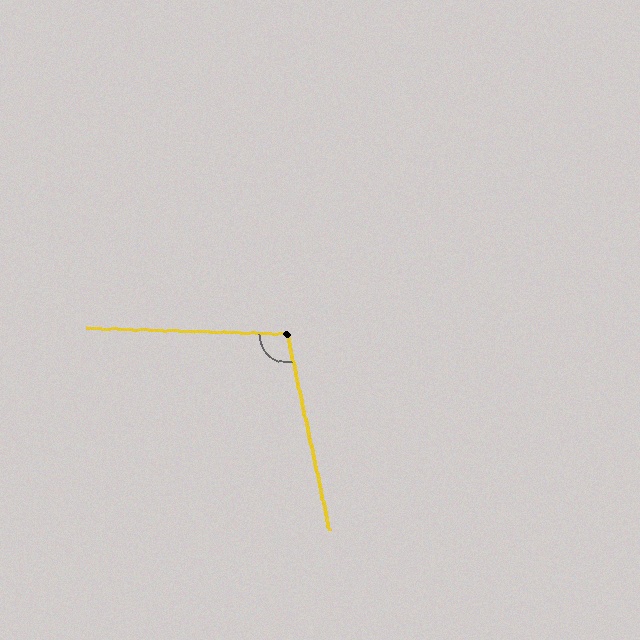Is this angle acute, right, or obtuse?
It is obtuse.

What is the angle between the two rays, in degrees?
Approximately 104 degrees.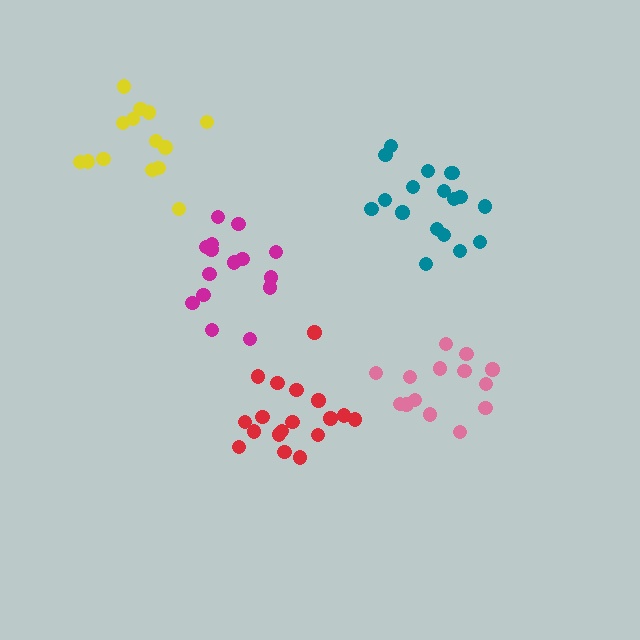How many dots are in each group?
Group 1: 15 dots, Group 2: 18 dots, Group 3: 14 dots, Group 4: 14 dots, Group 5: 18 dots (79 total).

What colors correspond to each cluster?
The clusters are colored: magenta, red, yellow, pink, teal.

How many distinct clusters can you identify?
There are 5 distinct clusters.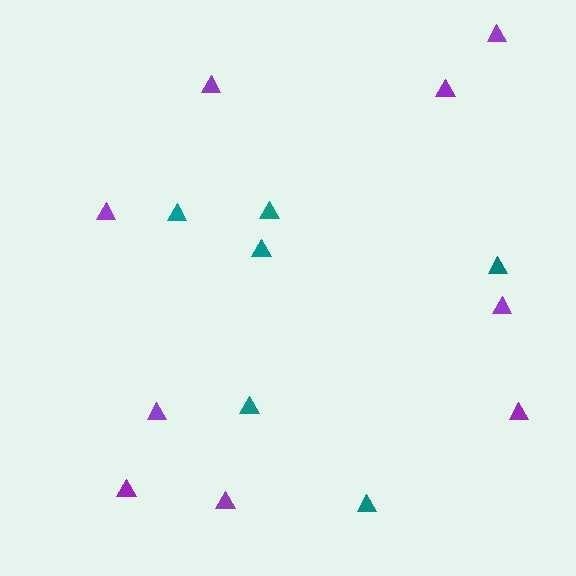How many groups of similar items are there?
There are 2 groups: one group of purple triangles (9) and one group of teal triangles (6).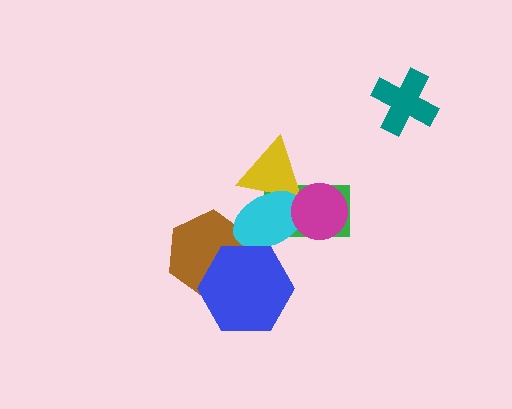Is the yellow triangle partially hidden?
Yes, it is partially covered by another shape.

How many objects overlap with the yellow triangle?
2 objects overlap with the yellow triangle.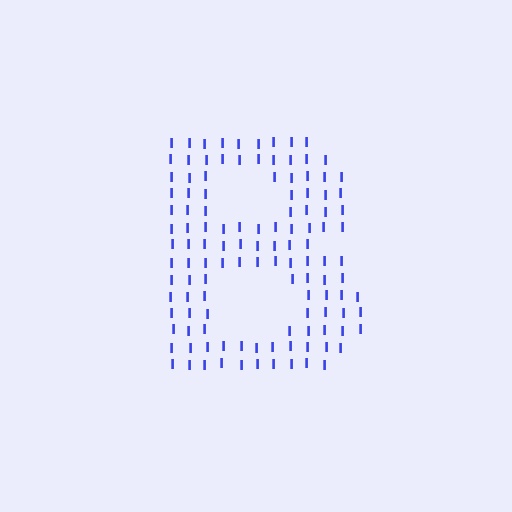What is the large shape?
The large shape is the letter B.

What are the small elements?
The small elements are letter I's.